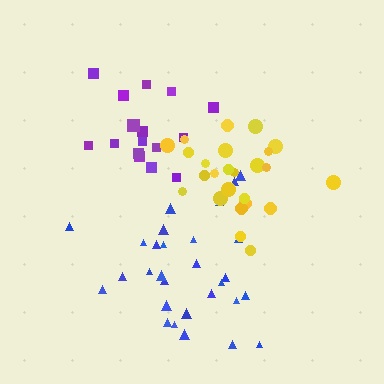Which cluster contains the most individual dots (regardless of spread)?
Blue (31).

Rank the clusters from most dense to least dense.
blue, yellow, purple.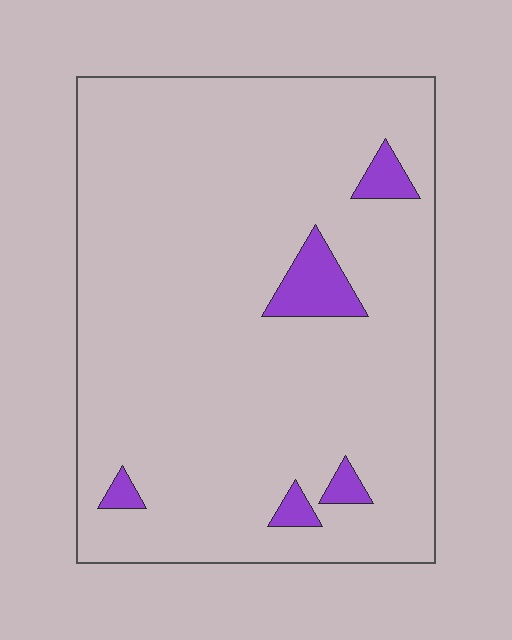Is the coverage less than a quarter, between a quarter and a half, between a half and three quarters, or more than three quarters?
Less than a quarter.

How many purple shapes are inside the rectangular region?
5.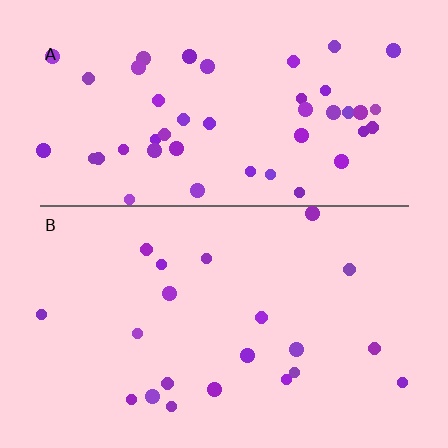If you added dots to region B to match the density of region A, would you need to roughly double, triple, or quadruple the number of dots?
Approximately double.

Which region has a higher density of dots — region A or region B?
A (the top).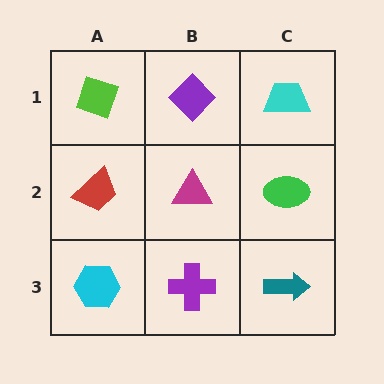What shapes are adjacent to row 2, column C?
A cyan trapezoid (row 1, column C), a teal arrow (row 3, column C), a magenta triangle (row 2, column B).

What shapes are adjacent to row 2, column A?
A lime diamond (row 1, column A), a cyan hexagon (row 3, column A), a magenta triangle (row 2, column B).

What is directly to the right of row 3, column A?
A purple cross.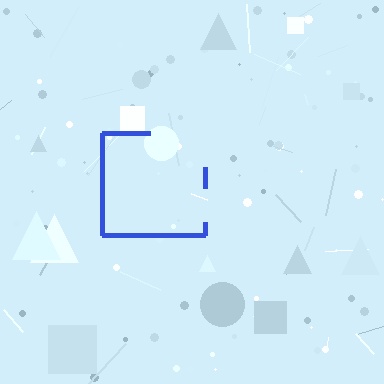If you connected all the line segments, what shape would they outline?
They would outline a square.